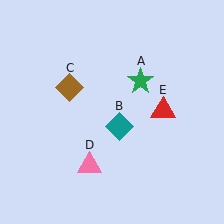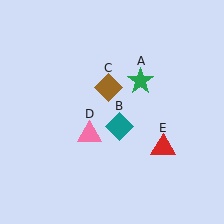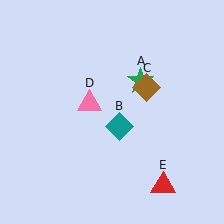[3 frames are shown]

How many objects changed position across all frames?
3 objects changed position: brown diamond (object C), pink triangle (object D), red triangle (object E).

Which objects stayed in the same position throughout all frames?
Green star (object A) and teal diamond (object B) remained stationary.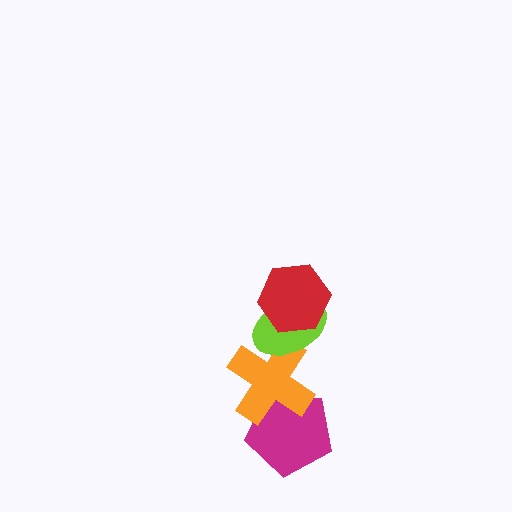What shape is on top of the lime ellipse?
The red hexagon is on top of the lime ellipse.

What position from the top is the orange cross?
The orange cross is 3rd from the top.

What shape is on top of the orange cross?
The lime ellipse is on top of the orange cross.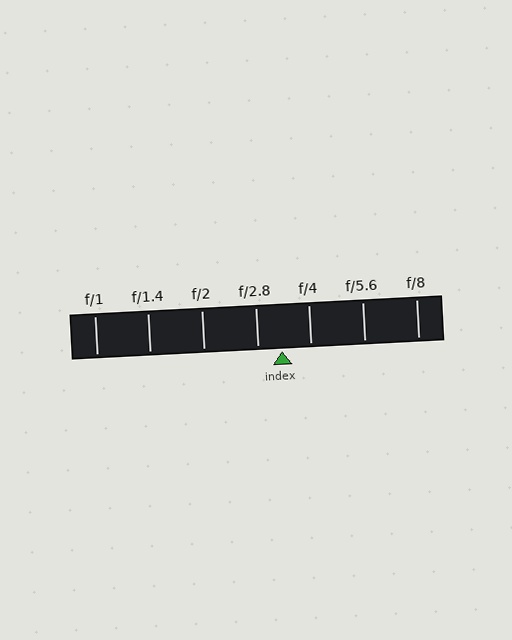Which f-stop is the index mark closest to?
The index mark is closest to f/2.8.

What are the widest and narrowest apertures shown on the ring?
The widest aperture shown is f/1 and the narrowest is f/8.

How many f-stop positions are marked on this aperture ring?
There are 7 f-stop positions marked.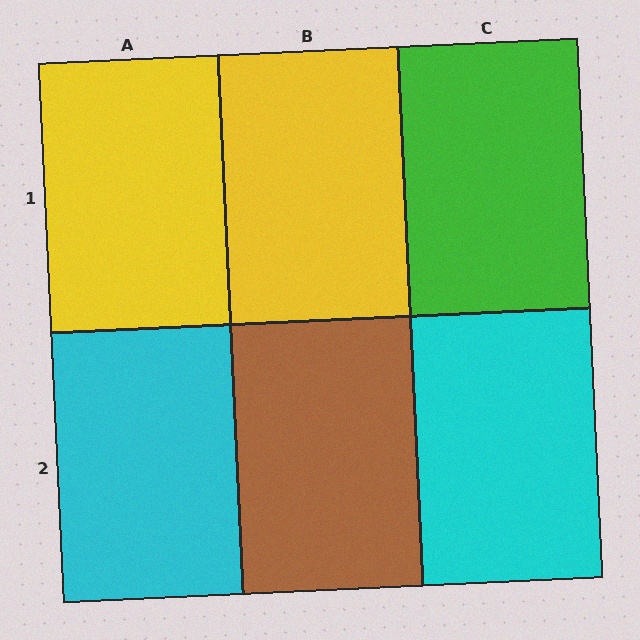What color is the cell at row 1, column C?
Green.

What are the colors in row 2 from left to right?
Cyan, brown, cyan.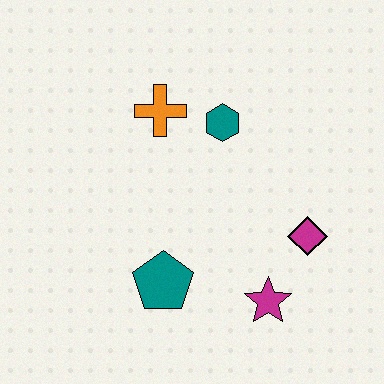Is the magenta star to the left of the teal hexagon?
No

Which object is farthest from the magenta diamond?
The orange cross is farthest from the magenta diamond.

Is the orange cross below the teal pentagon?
No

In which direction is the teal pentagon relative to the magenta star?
The teal pentagon is to the left of the magenta star.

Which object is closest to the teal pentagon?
The magenta star is closest to the teal pentagon.